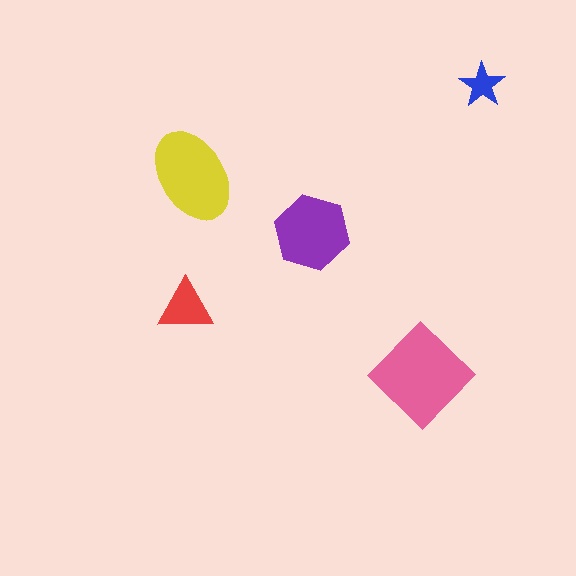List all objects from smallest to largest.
The blue star, the red triangle, the purple hexagon, the yellow ellipse, the pink diamond.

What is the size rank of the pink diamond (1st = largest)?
1st.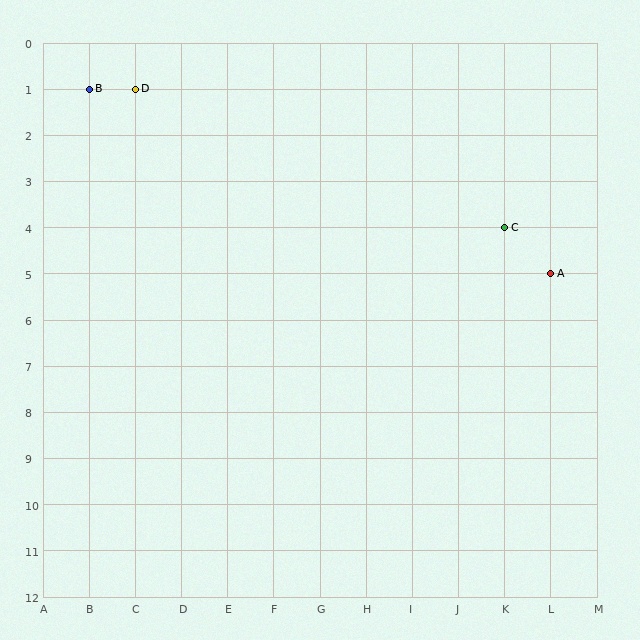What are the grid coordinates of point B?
Point B is at grid coordinates (B, 1).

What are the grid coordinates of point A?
Point A is at grid coordinates (L, 5).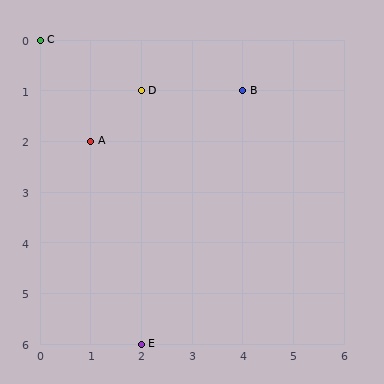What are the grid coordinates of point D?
Point D is at grid coordinates (2, 1).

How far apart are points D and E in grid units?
Points D and E are 5 rows apart.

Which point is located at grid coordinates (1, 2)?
Point A is at (1, 2).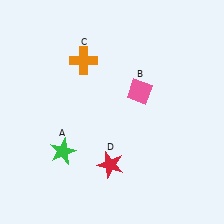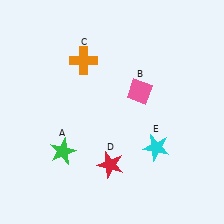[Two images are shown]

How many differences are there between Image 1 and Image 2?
There is 1 difference between the two images.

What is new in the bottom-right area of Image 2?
A cyan star (E) was added in the bottom-right area of Image 2.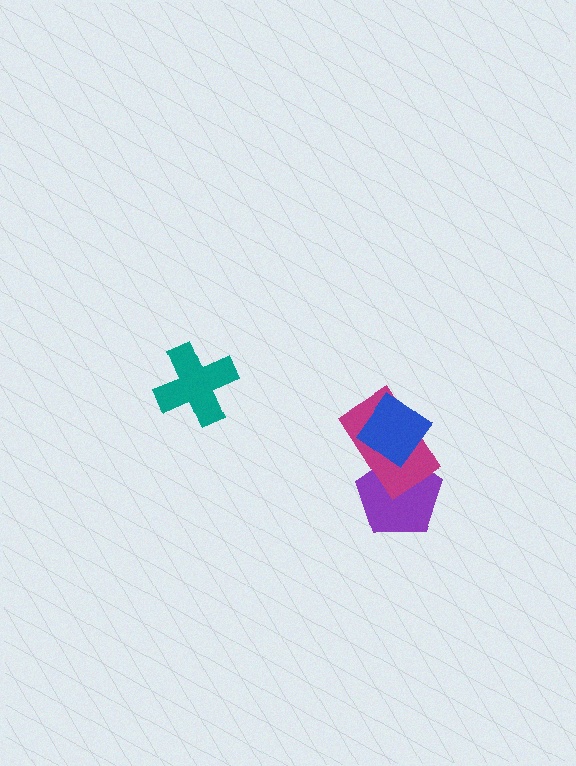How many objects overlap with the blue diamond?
1 object overlaps with the blue diamond.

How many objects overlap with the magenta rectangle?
2 objects overlap with the magenta rectangle.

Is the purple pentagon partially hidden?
Yes, it is partially covered by another shape.